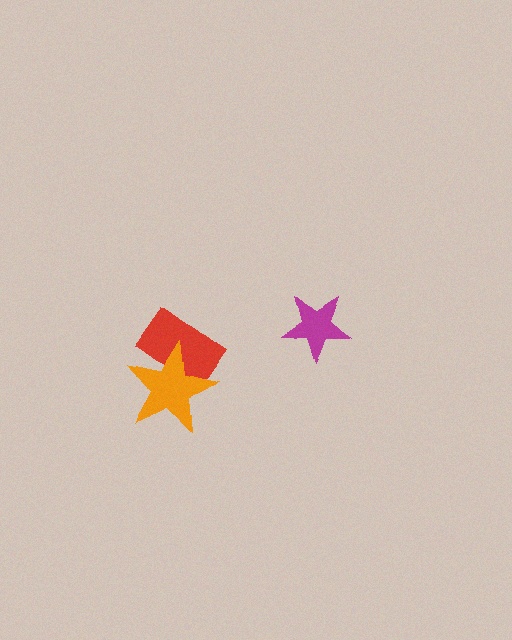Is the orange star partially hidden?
No, no other shape covers it.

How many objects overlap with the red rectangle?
1 object overlaps with the red rectangle.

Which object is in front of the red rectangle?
The orange star is in front of the red rectangle.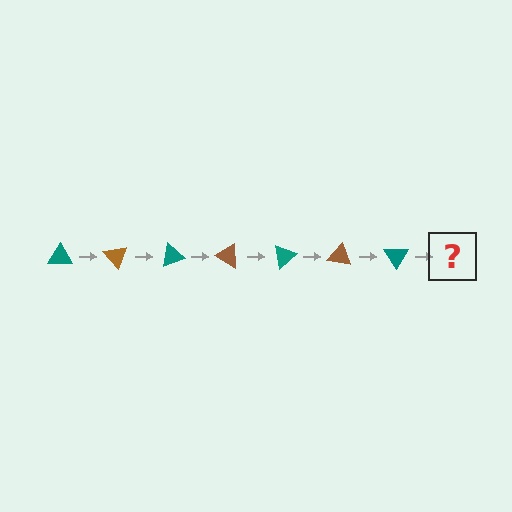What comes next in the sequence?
The next element should be a brown triangle, rotated 350 degrees from the start.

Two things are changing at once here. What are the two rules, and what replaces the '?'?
The two rules are that it rotates 50 degrees each step and the color cycles through teal and brown. The '?' should be a brown triangle, rotated 350 degrees from the start.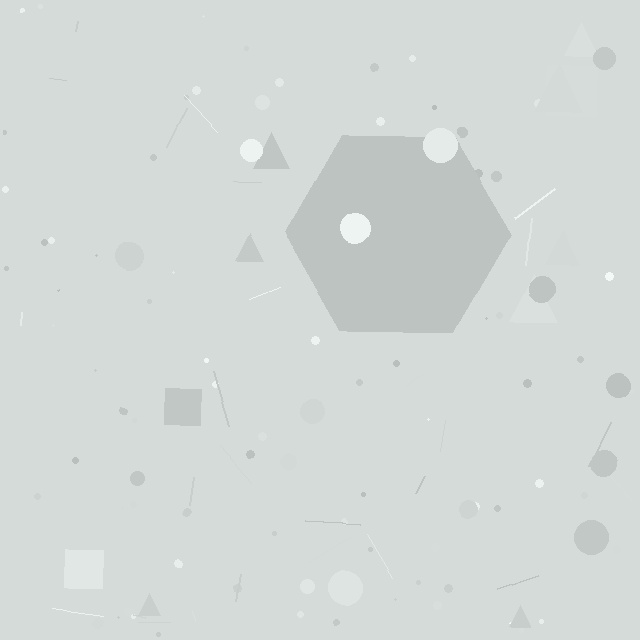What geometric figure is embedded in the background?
A hexagon is embedded in the background.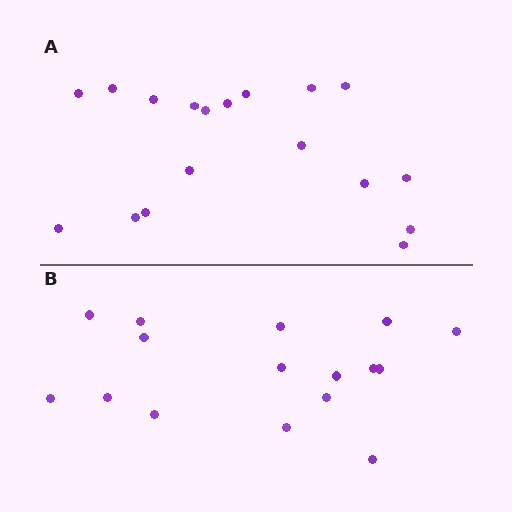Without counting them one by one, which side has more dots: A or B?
Region A (the top region) has more dots.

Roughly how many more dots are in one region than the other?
Region A has just a few more — roughly 2 or 3 more dots than region B.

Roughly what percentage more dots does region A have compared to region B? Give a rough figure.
About 10% more.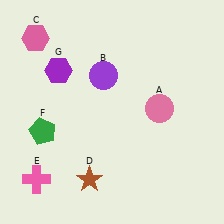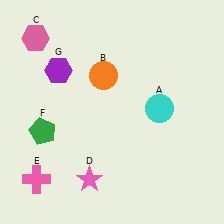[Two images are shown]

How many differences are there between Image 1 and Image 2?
There are 3 differences between the two images.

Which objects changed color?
A changed from pink to cyan. B changed from purple to orange. D changed from brown to pink.